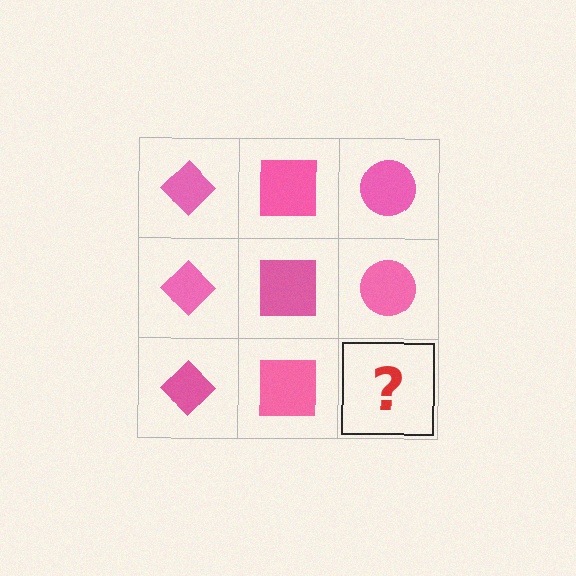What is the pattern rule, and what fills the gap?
The rule is that each column has a consistent shape. The gap should be filled with a pink circle.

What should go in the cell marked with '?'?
The missing cell should contain a pink circle.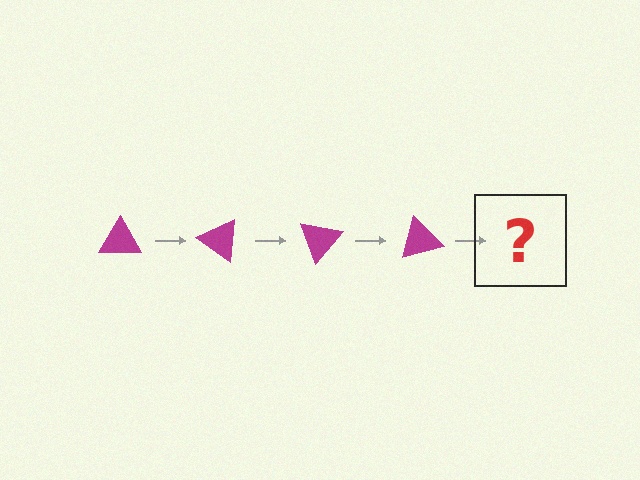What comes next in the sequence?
The next element should be a magenta triangle rotated 140 degrees.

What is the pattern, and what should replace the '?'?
The pattern is that the triangle rotates 35 degrees each step. The '?' should be a magenta triangle rotated 140 degrees.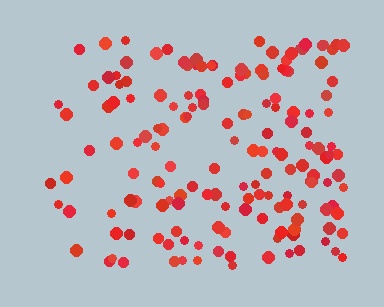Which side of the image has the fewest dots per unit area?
The left.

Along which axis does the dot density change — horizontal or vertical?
Horizontal.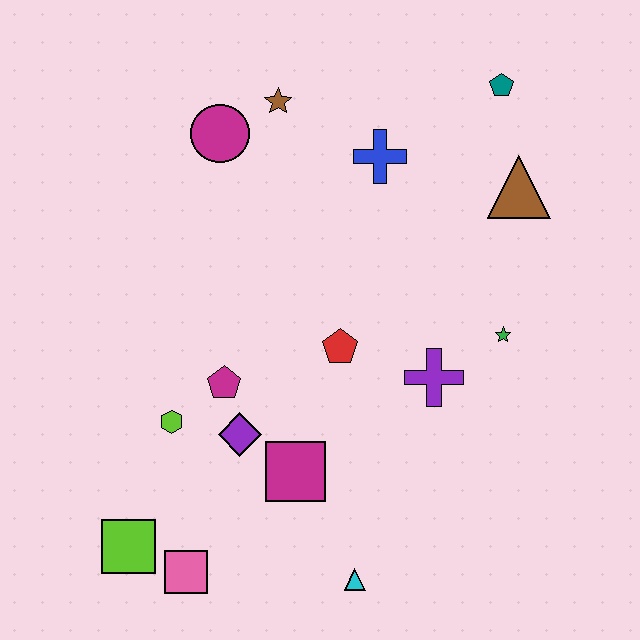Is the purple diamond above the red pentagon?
No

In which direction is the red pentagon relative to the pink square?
The red pentagon is above the pink square.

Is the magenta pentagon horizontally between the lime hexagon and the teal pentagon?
Yes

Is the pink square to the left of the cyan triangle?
Yes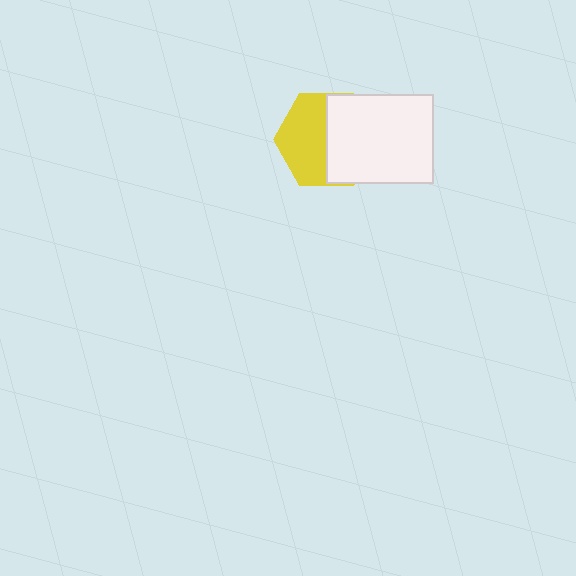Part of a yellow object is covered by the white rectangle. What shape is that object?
It is a hexagon.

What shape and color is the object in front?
The object in front is a white rectangle.